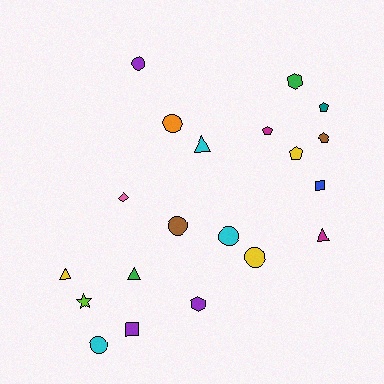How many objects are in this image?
There are 20 objects.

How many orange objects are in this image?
There is 1 orange object.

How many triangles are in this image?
There are 4 triangles.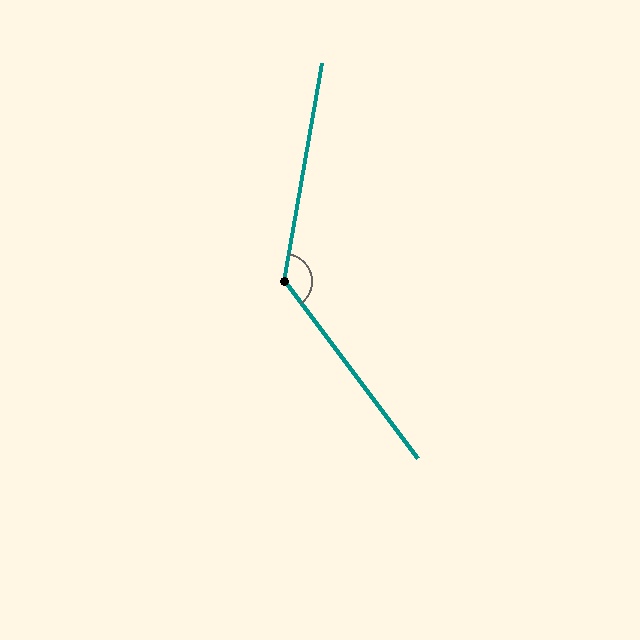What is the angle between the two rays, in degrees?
Approximately 133 degrees.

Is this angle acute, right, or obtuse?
It is obtuse.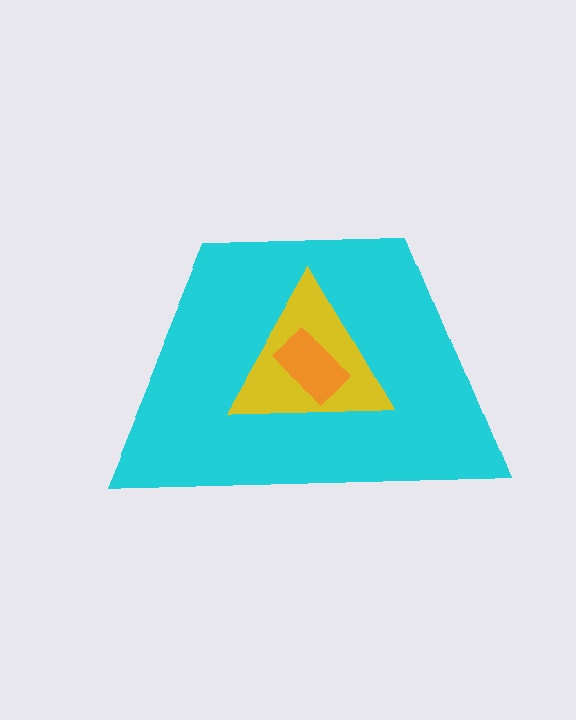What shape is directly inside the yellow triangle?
The orange rectangle.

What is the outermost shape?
The cyan trapezoid.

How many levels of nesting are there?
3.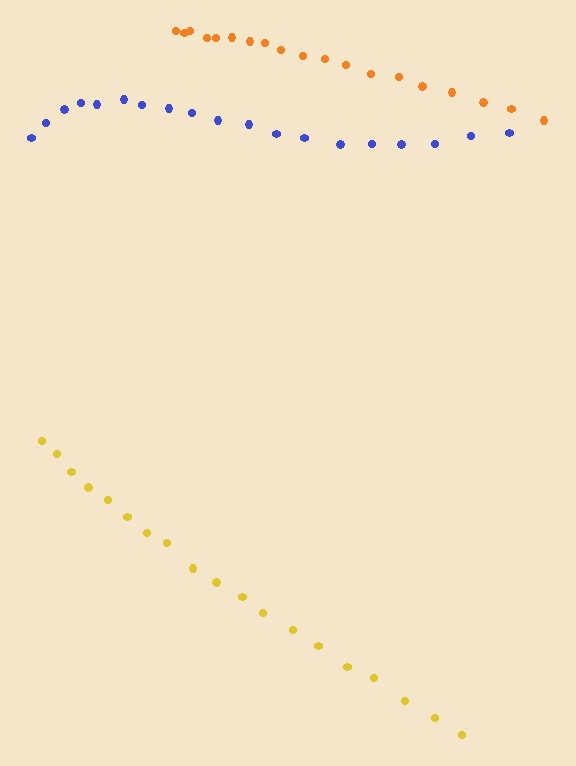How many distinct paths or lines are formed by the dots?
There are 3 distinct paths.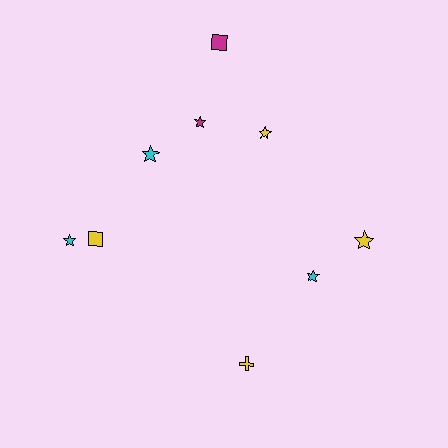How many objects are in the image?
There are 9 objects.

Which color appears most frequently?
Yellow, with 4 objects.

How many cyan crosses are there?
There are no cyan crosses.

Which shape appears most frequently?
Star, with 6 objects.